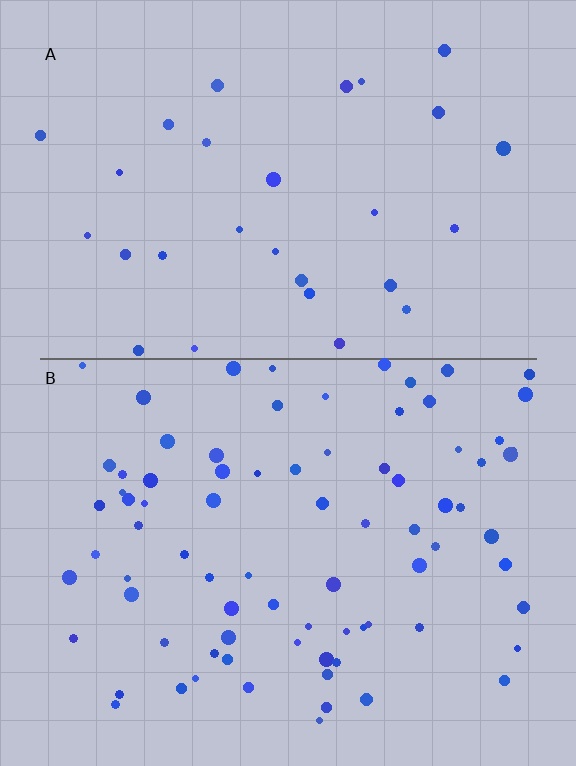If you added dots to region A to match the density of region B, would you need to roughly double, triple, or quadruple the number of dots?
Approximately triple.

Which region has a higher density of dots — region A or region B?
B (the bottom).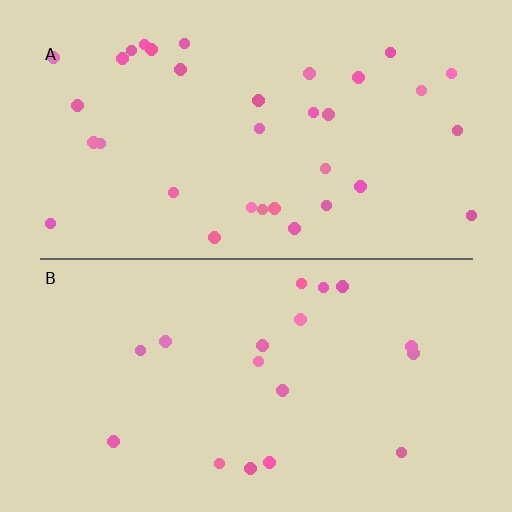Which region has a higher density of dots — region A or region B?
A (the top).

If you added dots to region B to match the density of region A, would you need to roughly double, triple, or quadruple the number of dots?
Approximately double.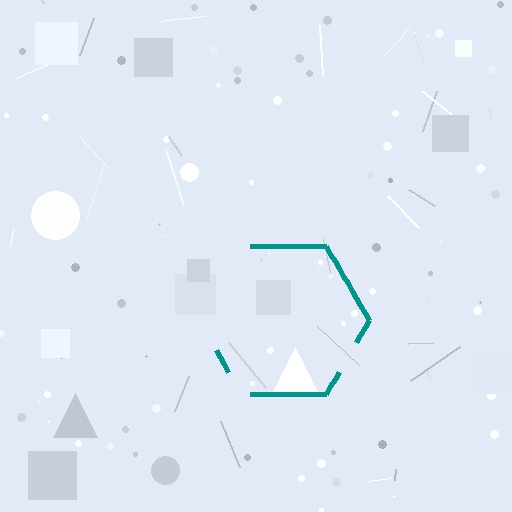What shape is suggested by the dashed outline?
The dashed outline suggests a hexagon.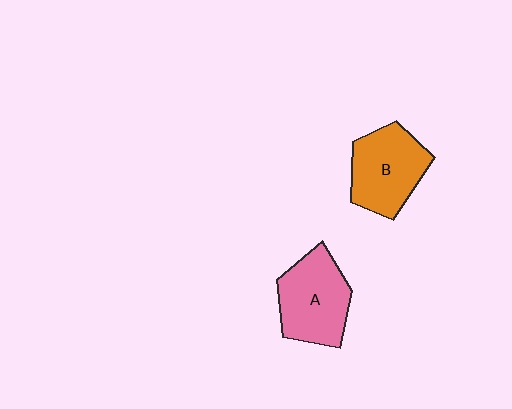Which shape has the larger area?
Shape A (pink).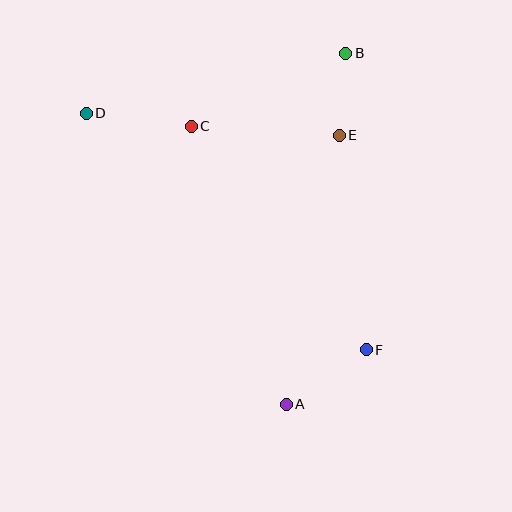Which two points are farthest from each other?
Points D and F are farthest from each other.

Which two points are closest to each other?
Points B and E are closest to each other.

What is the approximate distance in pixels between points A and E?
The distance between A and E is approximately 274 pixels.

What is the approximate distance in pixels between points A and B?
The distance between A and B is approximately 356 pixels.